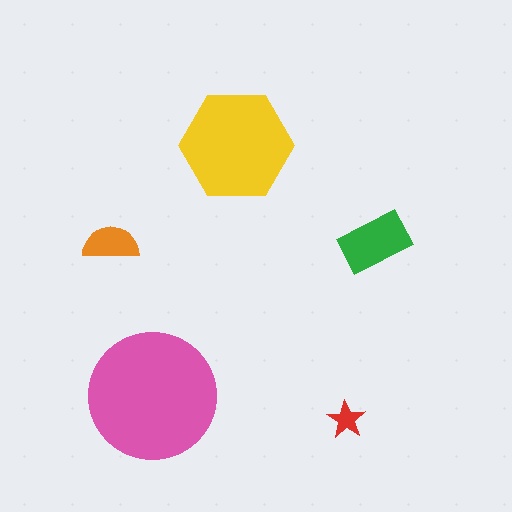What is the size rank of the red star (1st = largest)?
5th.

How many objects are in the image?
There are 5 objects in the image.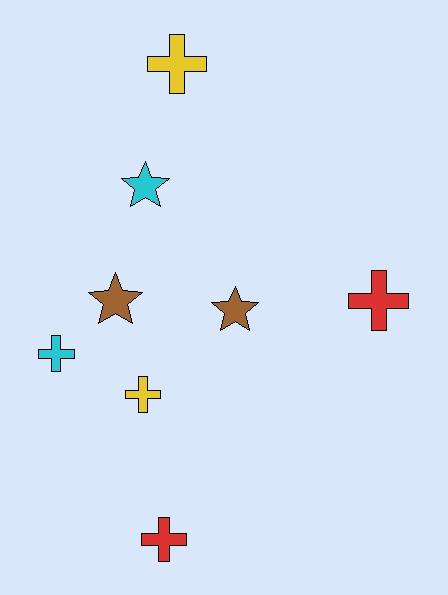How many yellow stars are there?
There are no yellow stars.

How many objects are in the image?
There are 8 objects.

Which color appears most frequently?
Cyan, with 2 objects.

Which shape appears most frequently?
Cross, with 5 objects.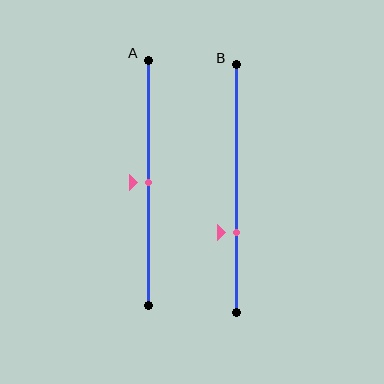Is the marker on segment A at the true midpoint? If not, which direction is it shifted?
Yes, the marker on segment A is at the true midpoint.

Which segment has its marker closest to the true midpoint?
Segment A has its marker closest to the true midpoint.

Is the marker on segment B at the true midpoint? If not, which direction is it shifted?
No, the marker on segment B is shifted downward by about 18% of the segment length.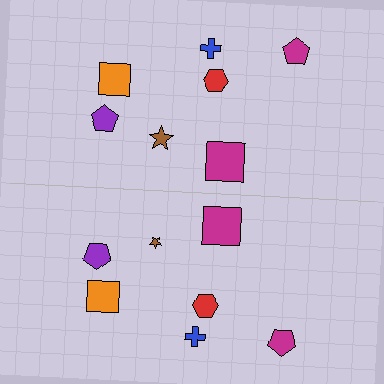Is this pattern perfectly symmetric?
No, the pattern is not perfectly symmetric. The brown star on the bottom side has a different size than its mirror counterpart.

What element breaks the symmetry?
The brown star on the bottom side has a different size than its mirror counterpart.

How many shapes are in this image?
There are 14 shapes in this image.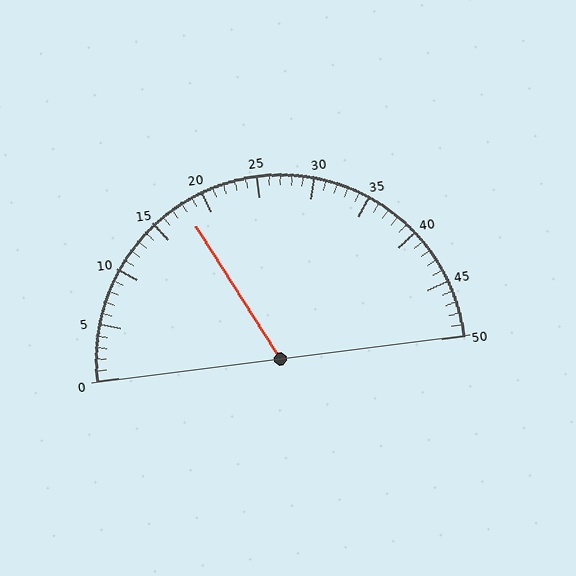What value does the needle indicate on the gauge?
The needle indicates approximately 18.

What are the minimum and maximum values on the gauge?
The gauge ranges from 0 to 50.